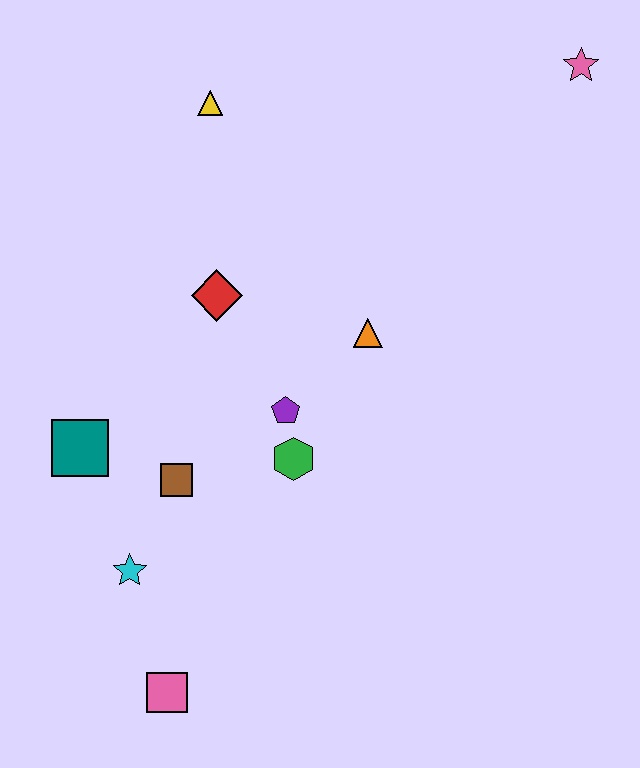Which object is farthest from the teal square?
The pink star is farthest from the teal square.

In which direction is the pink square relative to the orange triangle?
The pink square is below the orange triangle.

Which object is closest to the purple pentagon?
The green hexagon is closest to the purple pentagon.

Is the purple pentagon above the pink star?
No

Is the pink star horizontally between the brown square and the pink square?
No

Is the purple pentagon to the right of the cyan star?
Yes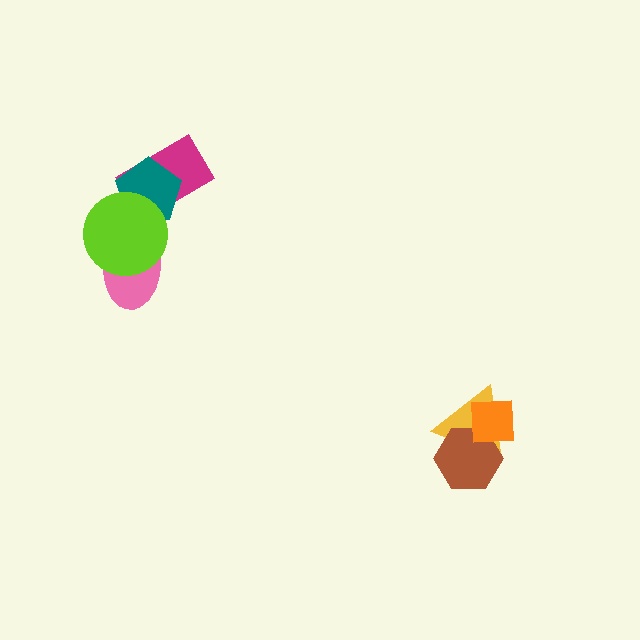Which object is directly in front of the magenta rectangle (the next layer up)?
The teal pentagon is directly in front of the magenta rectangle.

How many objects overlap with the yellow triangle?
2 objects overlap with the yellow triangle.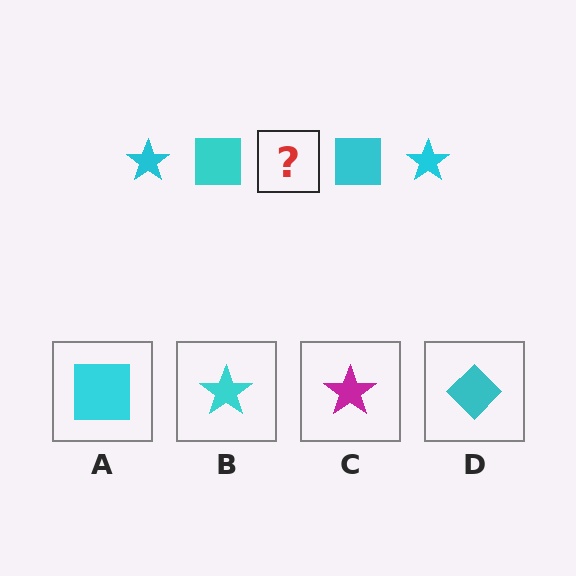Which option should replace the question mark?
Option B.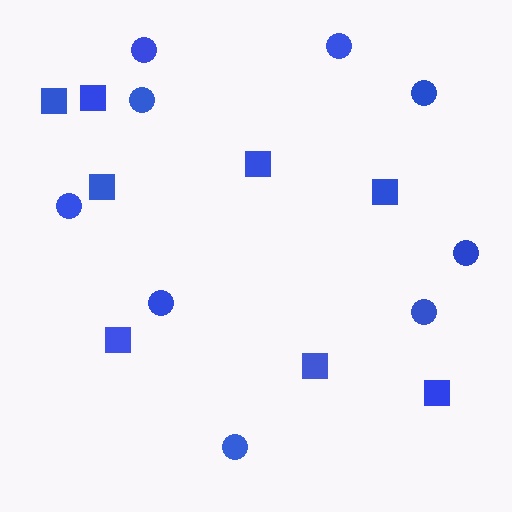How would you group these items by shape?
There are 2 groups: one group of circles (9) and one group of squares (8).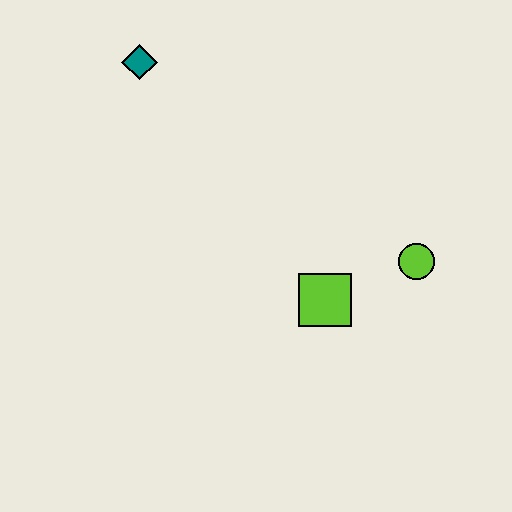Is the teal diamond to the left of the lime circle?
Yes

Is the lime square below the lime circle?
Yes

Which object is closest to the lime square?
The lime circle is closest to the lime square.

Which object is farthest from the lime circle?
The teal diamond is farthest from the lime circle.